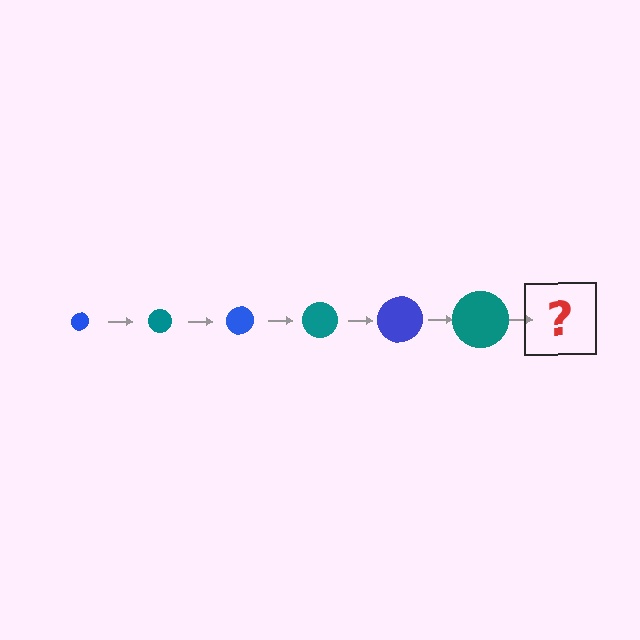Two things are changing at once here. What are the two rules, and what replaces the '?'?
The two rules are that the circle grows larger each step and the color cycles through blue and teal. The '?' should be a blue circle, larger than the previous one.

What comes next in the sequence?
The next element should be a blue circle, larger than the previous one.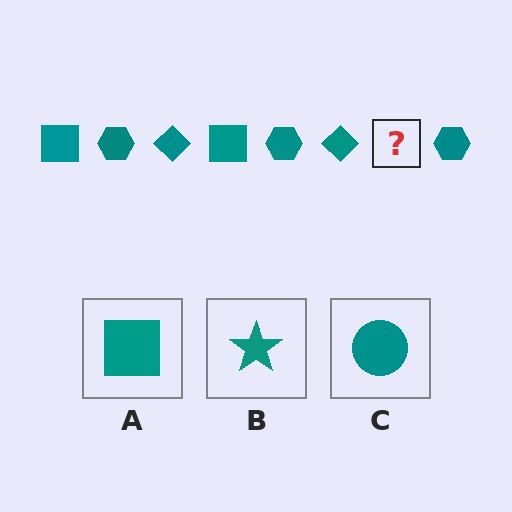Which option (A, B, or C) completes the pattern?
A.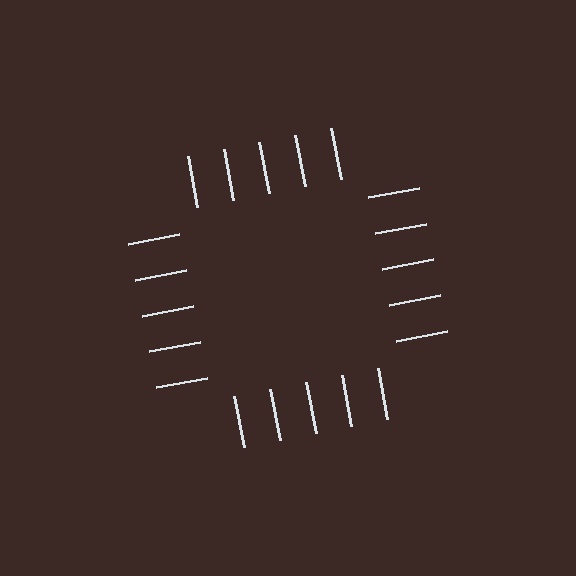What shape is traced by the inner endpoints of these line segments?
An illusory square — the line segments terminate on its edges but no continuous stroke is drawn.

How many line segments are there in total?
20 — 5 along each of the 4 edges.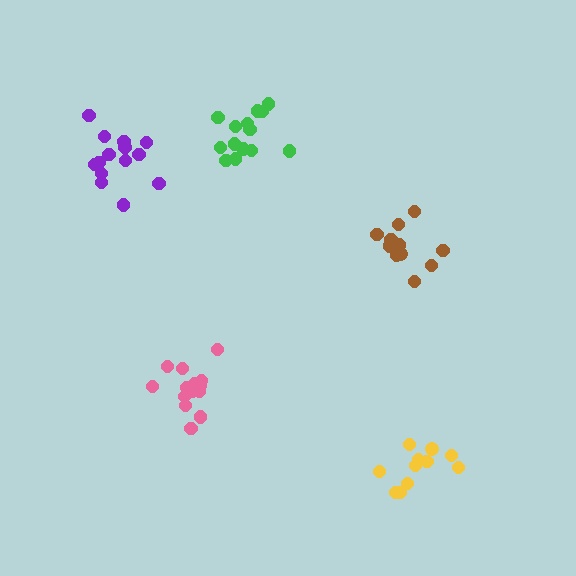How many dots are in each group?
Group 1: 14 dots, Group 2: 11 dots, Group 3: 14 dots, Group 4: 11 dots, Group 5: 14 dots (64 total).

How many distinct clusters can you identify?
There are 5 distinct clusters.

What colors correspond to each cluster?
The clusters are colored: pink, brown, green, yellow, purple.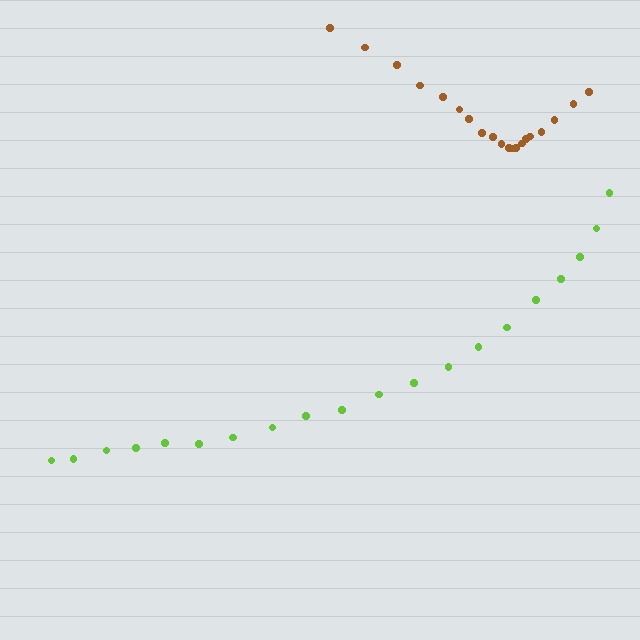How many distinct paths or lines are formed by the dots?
There are 2 distinct paths.